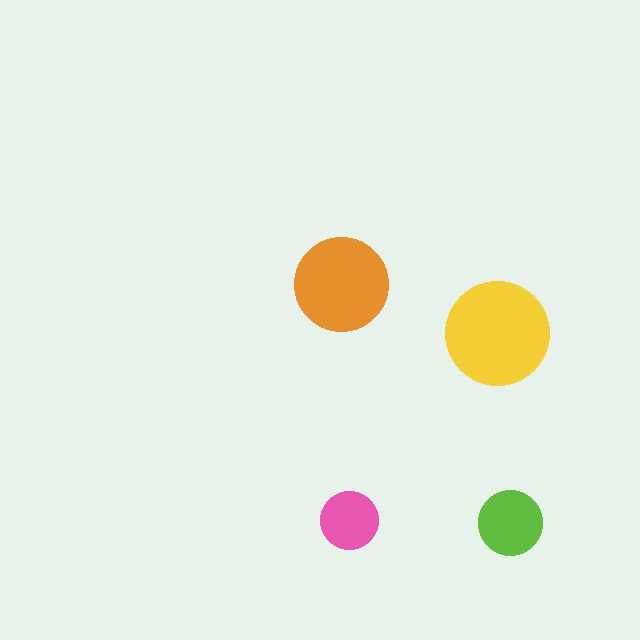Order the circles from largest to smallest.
the yellow one, the orange one, the lime one, the pink one.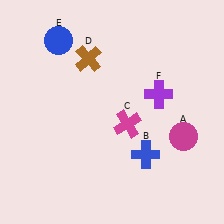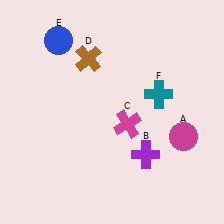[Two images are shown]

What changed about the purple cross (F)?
In Image 1, F is purple. In Image 2, it changed to teal.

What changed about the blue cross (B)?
In Image 1, B is blue. In Image 2, it changed to purple.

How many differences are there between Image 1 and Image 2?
There are 2 differences between the two images.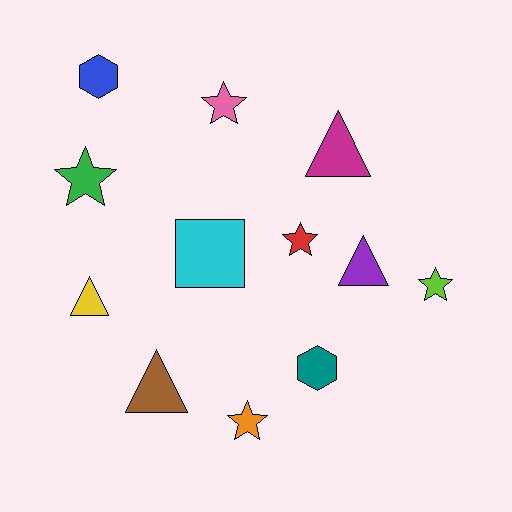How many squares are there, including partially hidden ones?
There is 1 square.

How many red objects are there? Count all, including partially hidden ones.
There is 1 red object.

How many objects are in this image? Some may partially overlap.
There are 12 objects.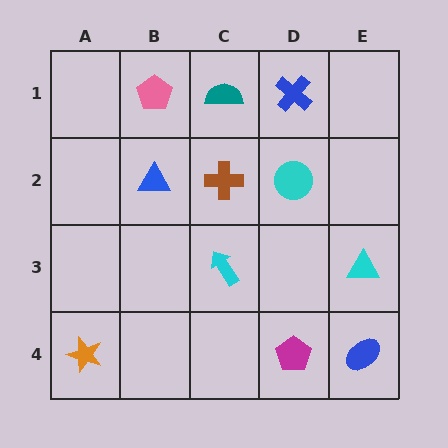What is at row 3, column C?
A cyan arrow.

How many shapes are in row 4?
3 shapes.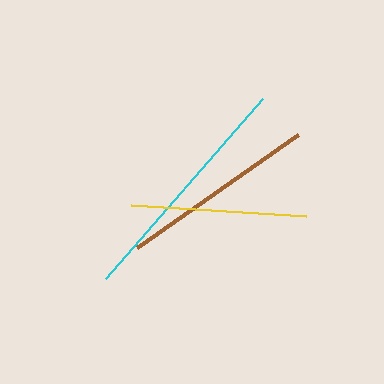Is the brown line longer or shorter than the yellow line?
The brown line is longer than the yellow line.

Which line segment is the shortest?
The yellow line is the shortest at approximately 176 pixels.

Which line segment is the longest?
The cyan line is the longest at approximately 239 pixels.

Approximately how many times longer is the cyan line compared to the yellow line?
The cyan line is approximately 1.4 times the length of the yellow line.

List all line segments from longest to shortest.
From longest to shortest: cyan, brown, yellow.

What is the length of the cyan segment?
The cyan segment is approximately 239 pixels long.